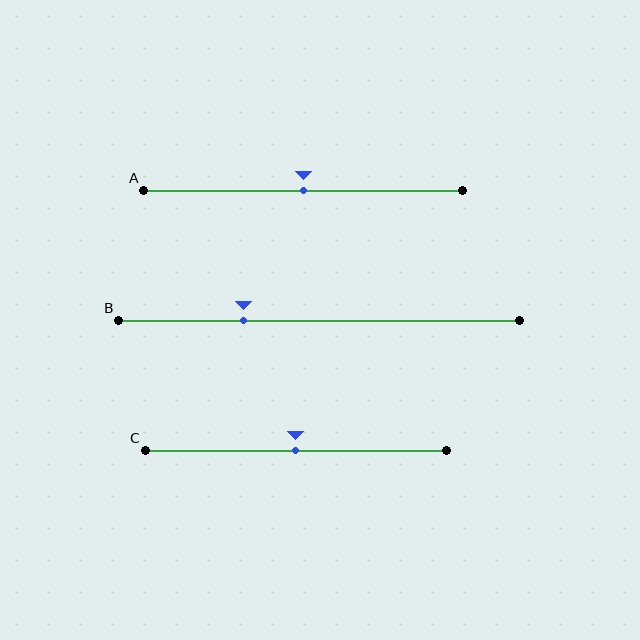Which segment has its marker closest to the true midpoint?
Segment A has its marker closest to the true midpoint.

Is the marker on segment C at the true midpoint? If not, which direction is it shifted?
Yes, the marker on segment C is at the true midpoint.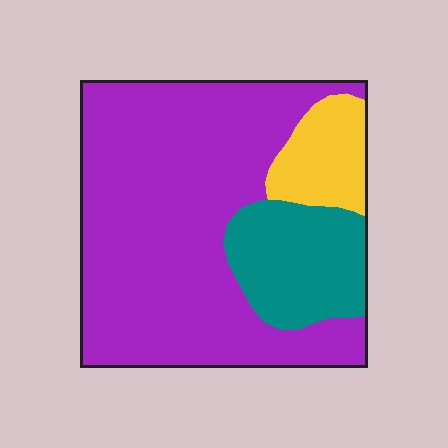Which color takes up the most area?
Purple, at roughly 70%.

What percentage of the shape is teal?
Teal covers 19% of the shape.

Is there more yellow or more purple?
Purple.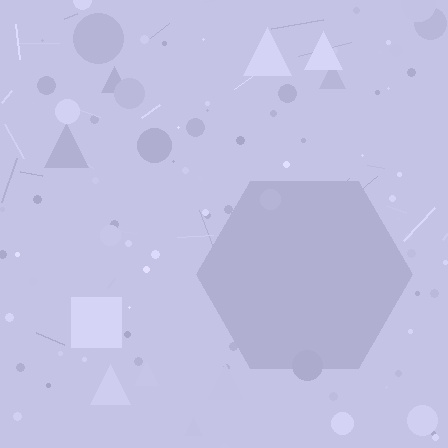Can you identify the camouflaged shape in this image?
The camouflaged shape is a hexagon.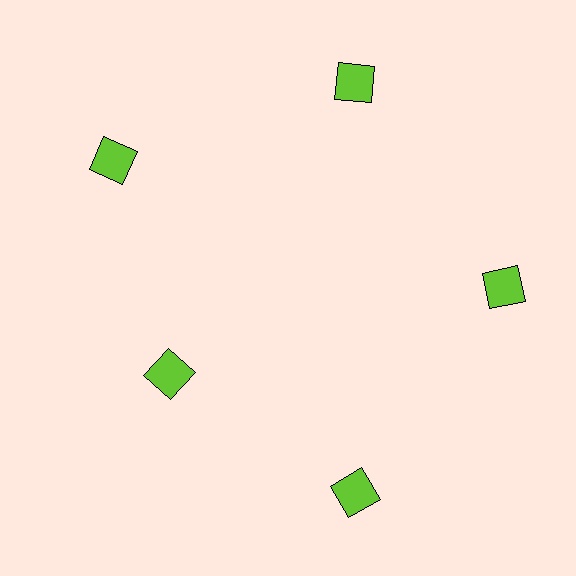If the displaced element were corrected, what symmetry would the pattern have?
It would have 5-fold rotational symmetry — the pattern would map onto itself every 72 degrees.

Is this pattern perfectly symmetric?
No. The 5 lime squares are arranged in a ring, but one element near the 8 o'clock position is pulled inward toward the center, breaking the 5-fold rotational symmetry.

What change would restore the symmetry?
The symmetry would be restored by moving it outward, back onto the ring so that all 5 squares sit at equal angles and equal distance from the center.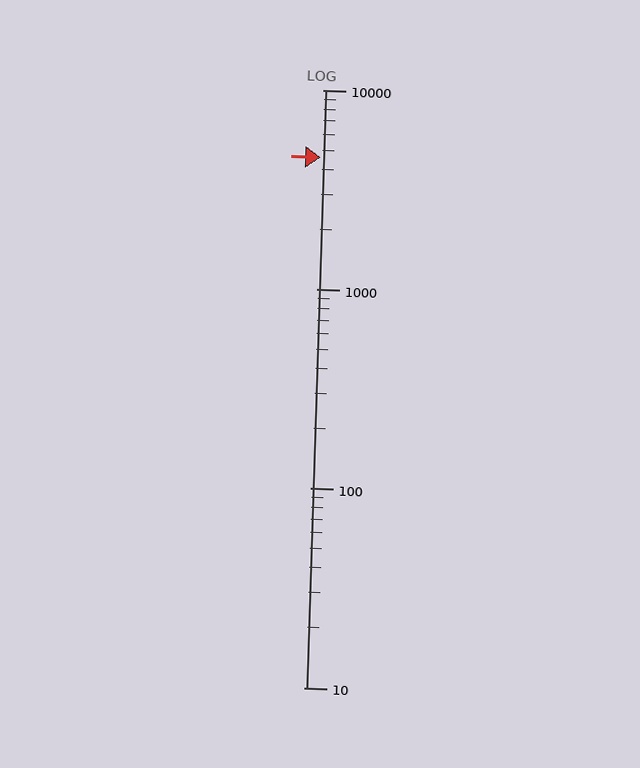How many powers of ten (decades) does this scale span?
The scale spans 3 decades, from 10 to 10000.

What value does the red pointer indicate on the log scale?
The pointer indicates approximately 4600.